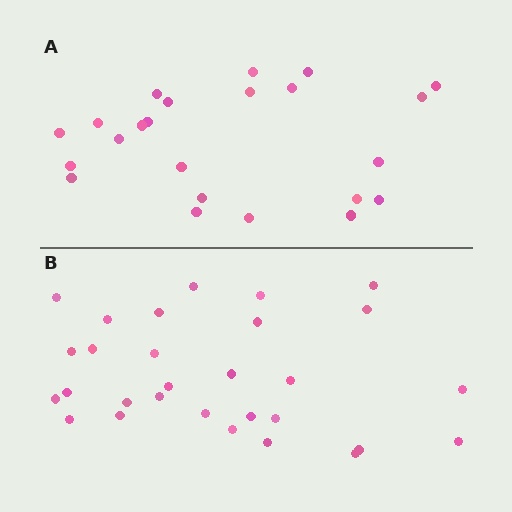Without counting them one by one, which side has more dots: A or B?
Region B (the bottom region) has more dots.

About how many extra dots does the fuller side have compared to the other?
Region B has about 6 more dots than region A.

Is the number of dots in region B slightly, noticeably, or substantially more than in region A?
Region B has noticeably more, but not dramatically so. The ratio is roughly 1.3 to 1.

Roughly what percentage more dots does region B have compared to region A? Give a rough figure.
About 25% more.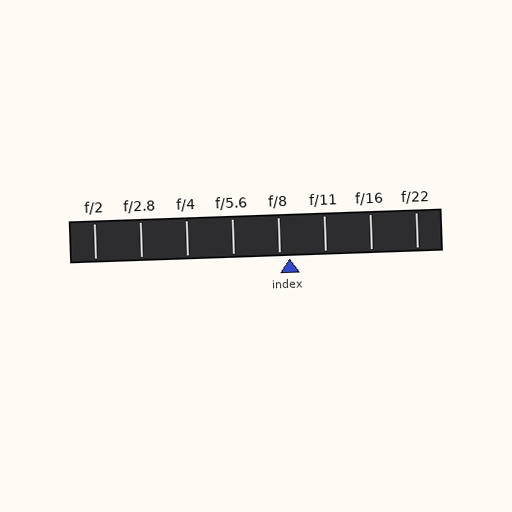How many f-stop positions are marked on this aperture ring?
There are 8 f-stop positions marked.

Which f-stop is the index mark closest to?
The index mark is closest to f/8.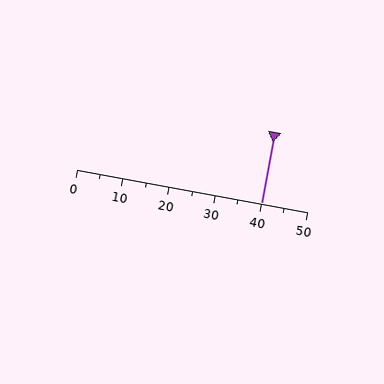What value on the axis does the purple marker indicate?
The marker indicates approximately 40.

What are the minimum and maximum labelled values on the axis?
The axis runs from 0 to 50.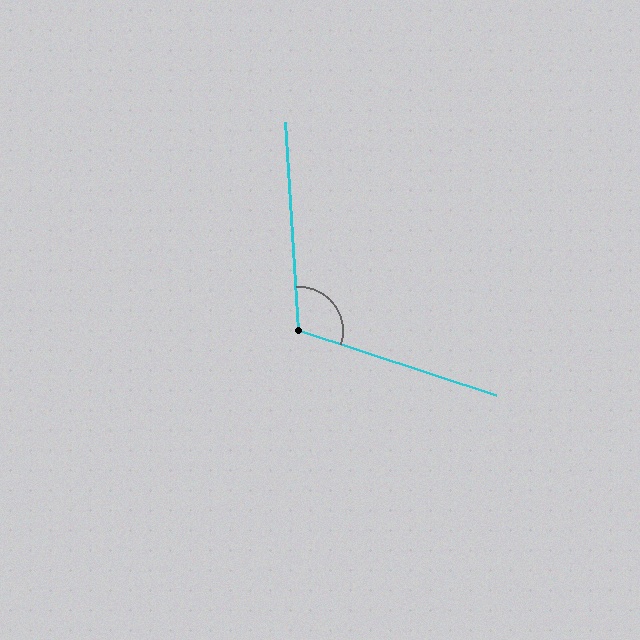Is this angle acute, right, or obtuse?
It is obtuse.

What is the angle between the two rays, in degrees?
Approximately 112 degrees.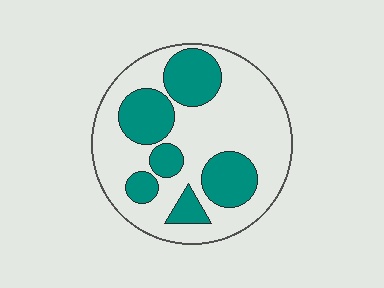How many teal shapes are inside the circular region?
6.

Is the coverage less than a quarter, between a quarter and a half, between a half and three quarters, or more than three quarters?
Between a quarter and a half.